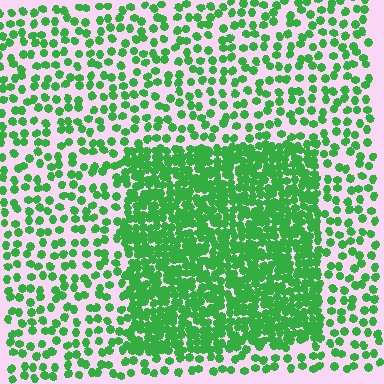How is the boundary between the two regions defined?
The boundary is defined by a change in element density (approximately 2.6x ratio). All elements are the same color, size, and shape.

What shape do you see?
I see a rectangle.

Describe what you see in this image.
The image contains small green elements arranged at two different densities. A rectangle-shaped region is visible where the elements are more densely packed than the surrounding area.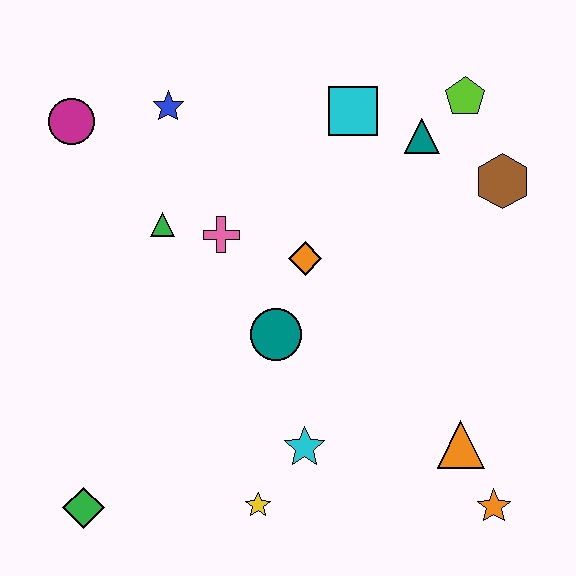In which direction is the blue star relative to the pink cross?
The blue star is above the pink cross.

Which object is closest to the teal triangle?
The lime pentagon is closest to the teal triangle.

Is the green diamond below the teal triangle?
Yes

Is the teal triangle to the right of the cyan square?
Yes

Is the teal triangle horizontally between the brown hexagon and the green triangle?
Yes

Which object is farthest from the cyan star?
The magenta circle is farthest from the cyan star.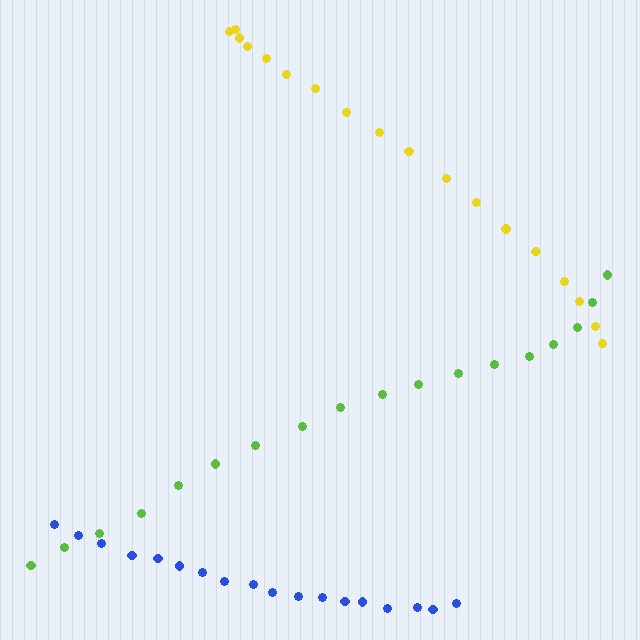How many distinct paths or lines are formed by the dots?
There are 3 distinct paths.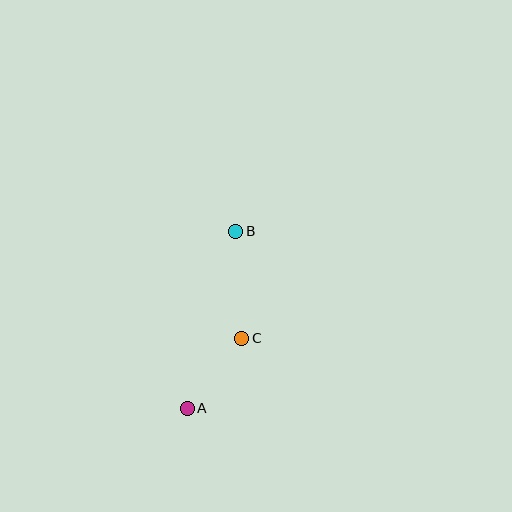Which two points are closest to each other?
Points A and C are closest to each other.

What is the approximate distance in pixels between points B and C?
The distance between B and C is approximately 107 pixels.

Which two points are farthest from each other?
Points A and B are farthest from each other.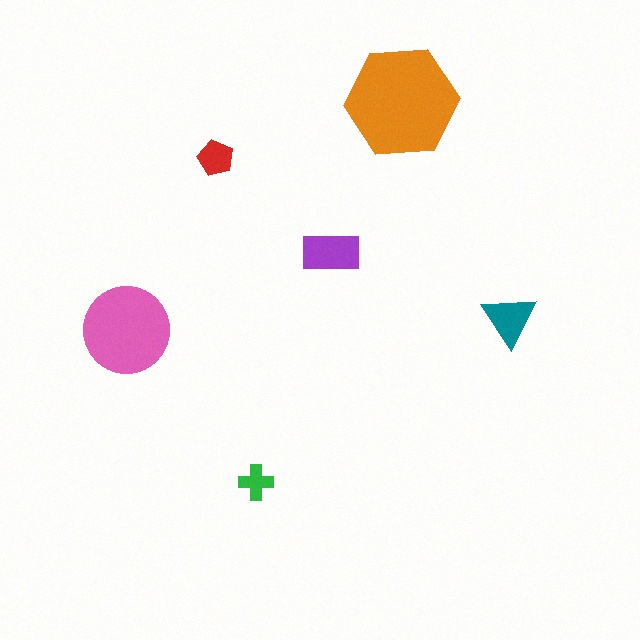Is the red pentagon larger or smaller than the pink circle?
Smaller.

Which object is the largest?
The orange hexagon.